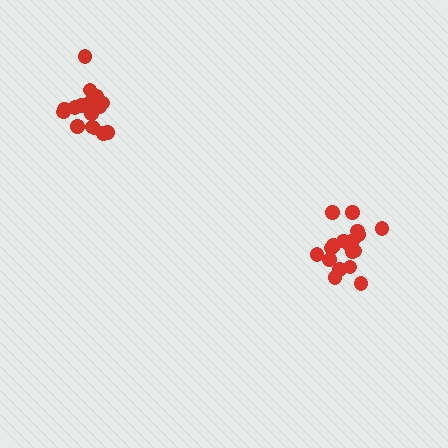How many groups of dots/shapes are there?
There are 2 groups.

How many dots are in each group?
Group 1: 19 dots, Group 2: 17 dots (36 total).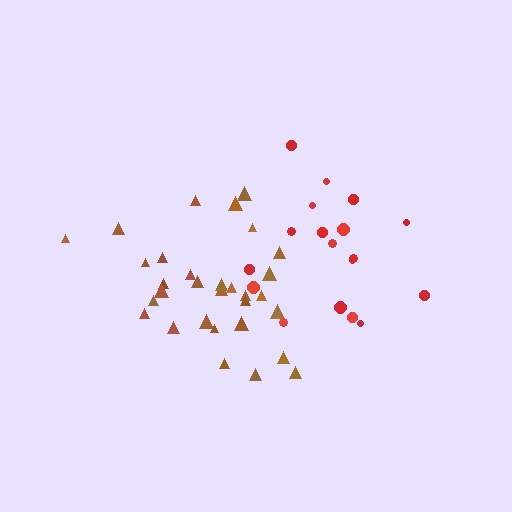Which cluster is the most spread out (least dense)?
Red.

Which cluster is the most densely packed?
Brown.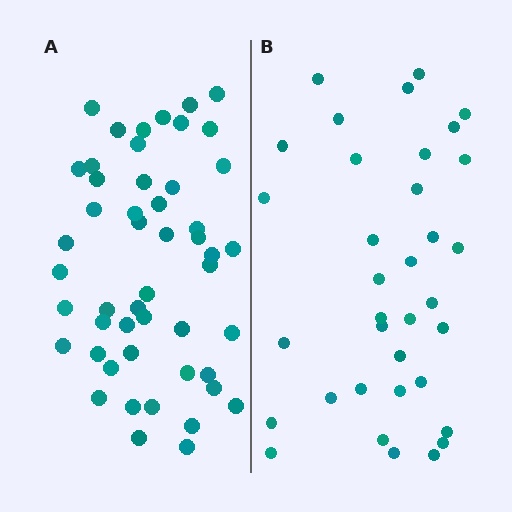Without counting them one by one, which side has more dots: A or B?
Region A (the left region) has more dots.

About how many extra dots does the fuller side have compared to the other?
Region A has approximately 15 more dots than region B.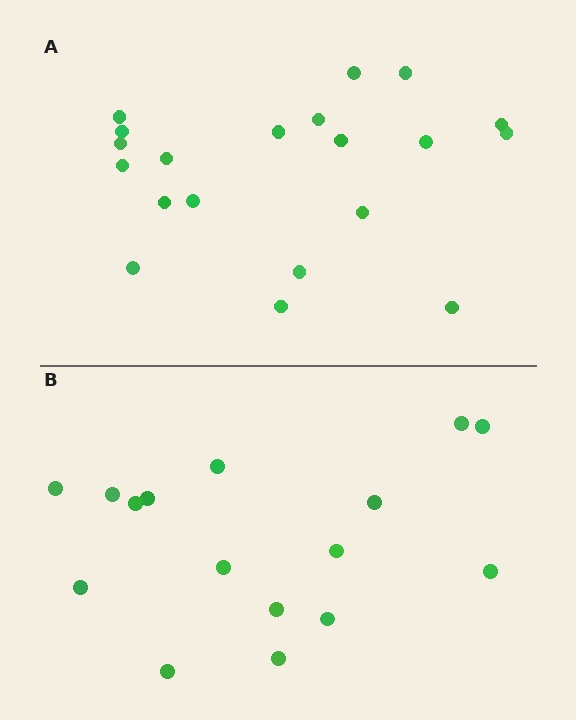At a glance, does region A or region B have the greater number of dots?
Region A (the top region) has more dots.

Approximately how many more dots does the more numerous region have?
Region A has about 4 more dots than region B.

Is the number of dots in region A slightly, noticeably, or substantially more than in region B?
Region A has noticeably more, but not dramatically so. The ratio is roughly 1.2 to 1.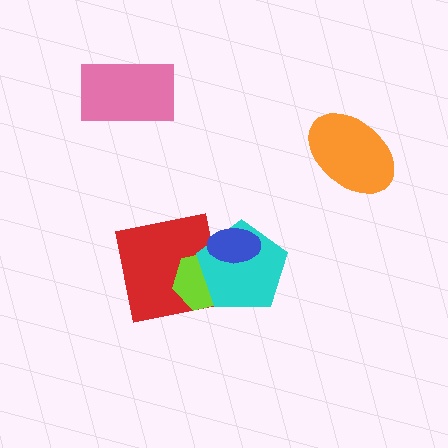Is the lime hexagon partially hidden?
Yes, it is partially covered by another shape.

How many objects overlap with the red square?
2 objects overlap with the red square.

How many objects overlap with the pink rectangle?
0 objects overlap with the pink rectangle.